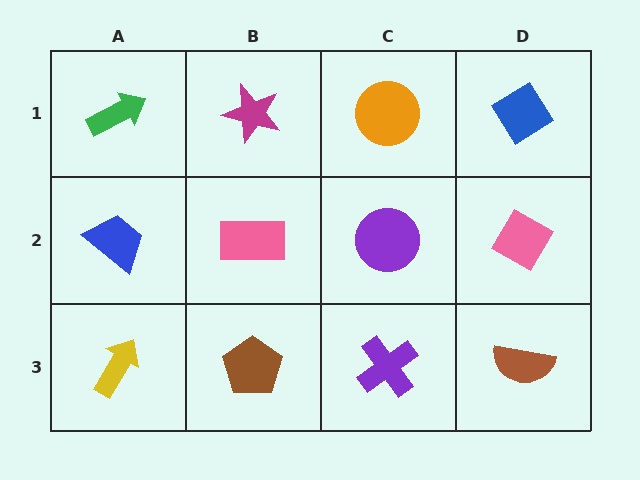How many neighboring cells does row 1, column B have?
3.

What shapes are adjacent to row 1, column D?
A pink diamond (row 2, column D), an orange circle (row 1, column C).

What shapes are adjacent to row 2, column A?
A green arrow (row 1, column A), a yellow arrow (row 3, column A), a pink rectangle (row 2, column B).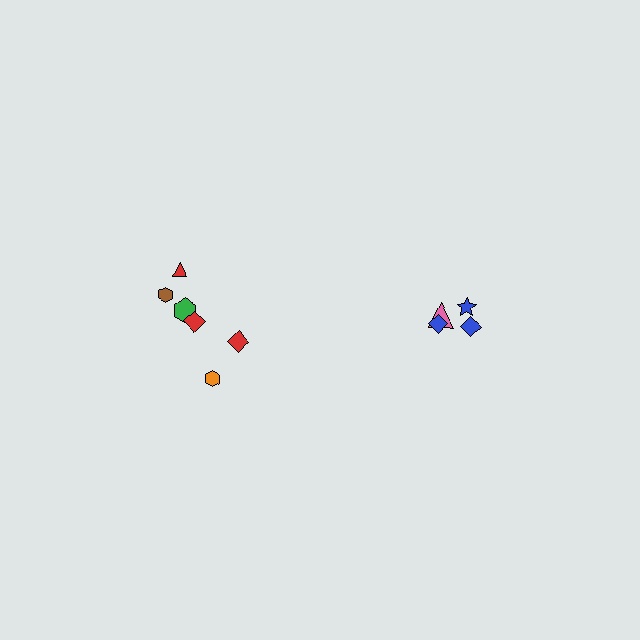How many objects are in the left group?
There are 6 objects.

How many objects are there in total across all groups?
There are 10 objects.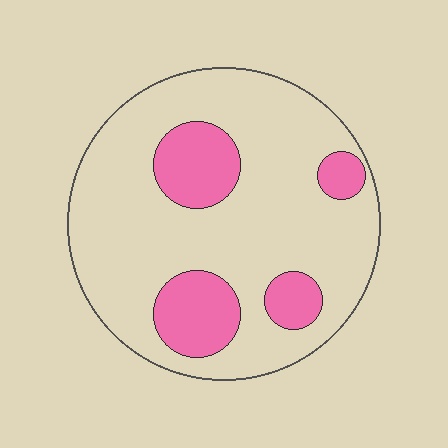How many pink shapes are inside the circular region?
4.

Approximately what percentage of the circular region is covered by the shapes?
Approximately 20%.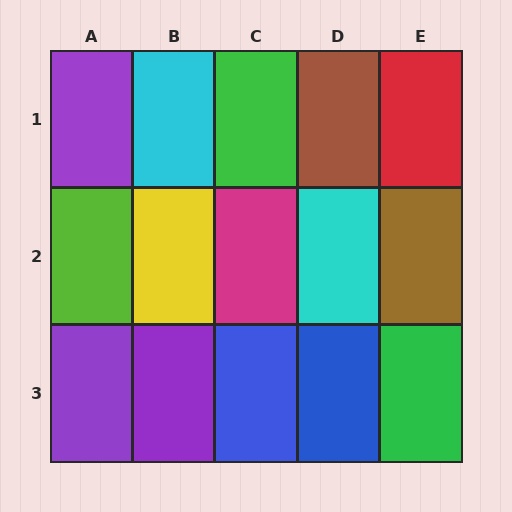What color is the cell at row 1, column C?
Green.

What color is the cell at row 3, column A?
Purple.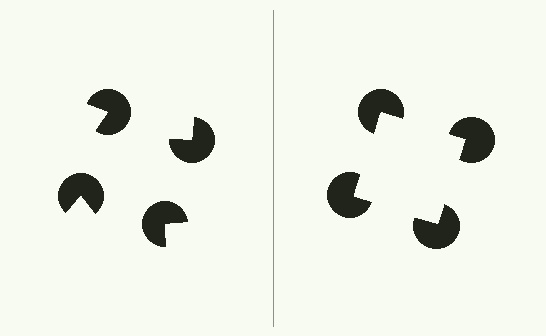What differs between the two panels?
The pac-man discs are positioned identically on both sides; only the wedge orientations differ. On the right they align to a square; on the left they are misaligned.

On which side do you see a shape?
An illusory square appears on the right side. On the left side the wedge cuts are rotated, so no coherent shape forms.